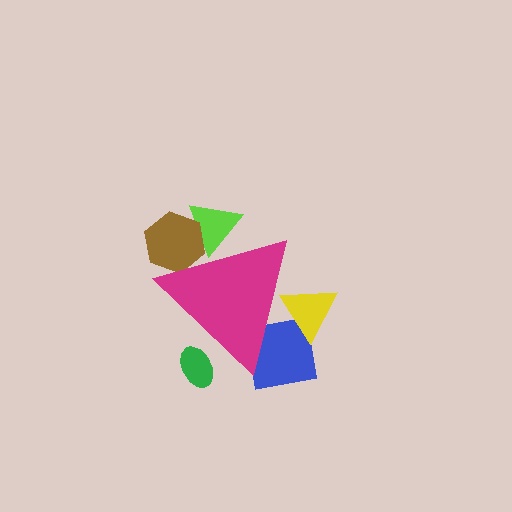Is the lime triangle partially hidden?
Yes, the lime triangle is partially hidden behind the magenta triangle.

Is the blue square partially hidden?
Yes, the blue square is partially hidden behind the magenta triangle.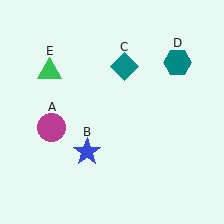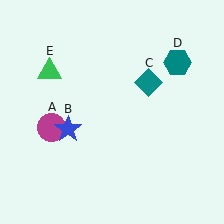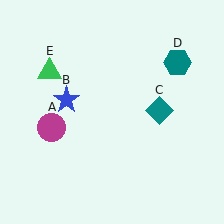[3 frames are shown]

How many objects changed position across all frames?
2 objects changed position: blue star (object B), teal diamond (object C).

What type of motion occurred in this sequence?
The blue star (object B), teal diamond (object C) rotated clockwise around the center of the scene.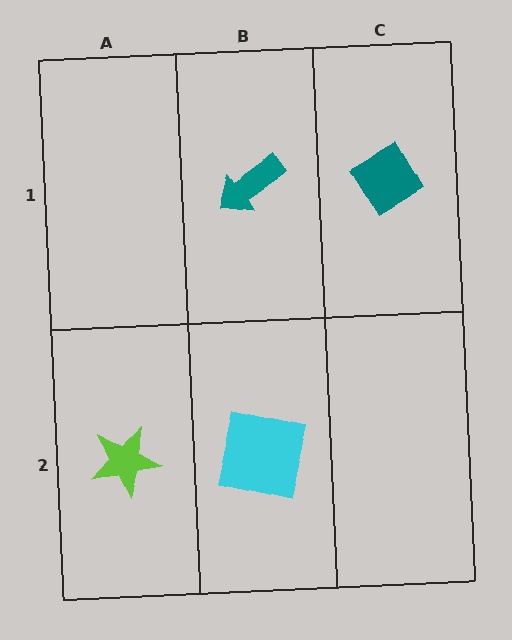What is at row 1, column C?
A teal diamond.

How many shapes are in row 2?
2 shapes.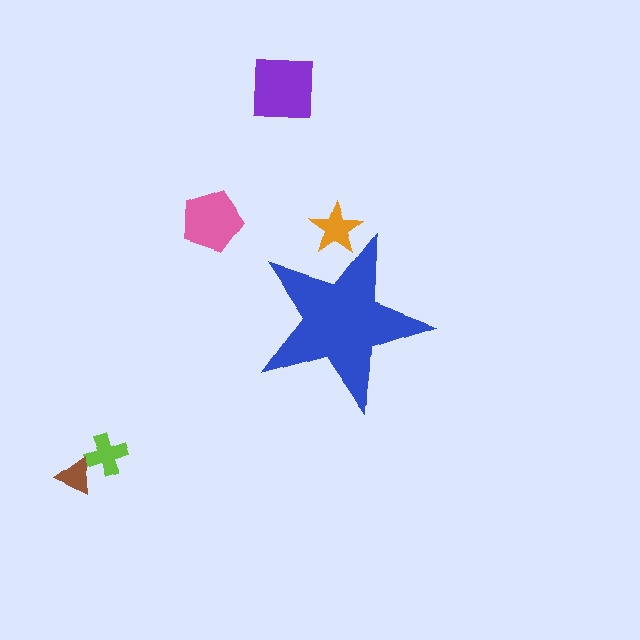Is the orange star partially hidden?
Yes, the orange star is partially hidden behind the blue star.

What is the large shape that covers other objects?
A blue star.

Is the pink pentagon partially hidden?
No, the pink pentagon is fully visible.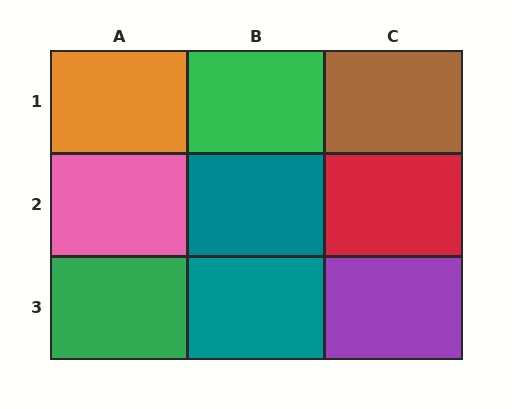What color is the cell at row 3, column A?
Green.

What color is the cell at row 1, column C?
Brown.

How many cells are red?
1 cell is red.